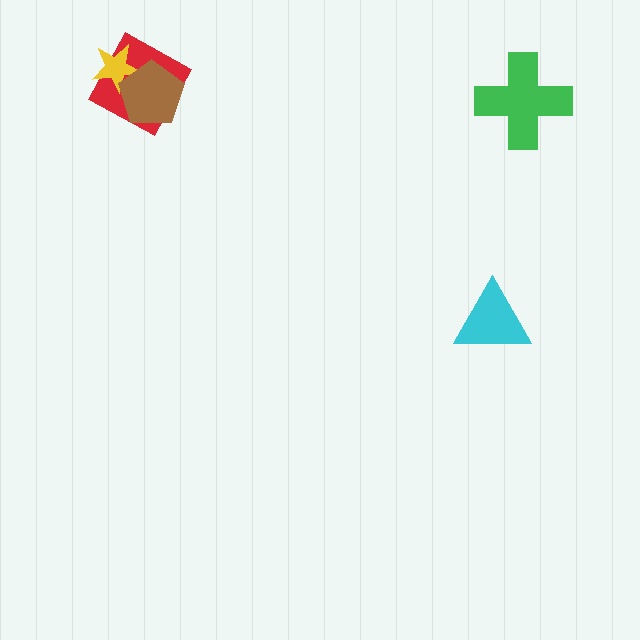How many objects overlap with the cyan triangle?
0 objects overlap with the cyan triangle.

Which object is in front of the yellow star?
The brown pentagon is in front of the yellow star.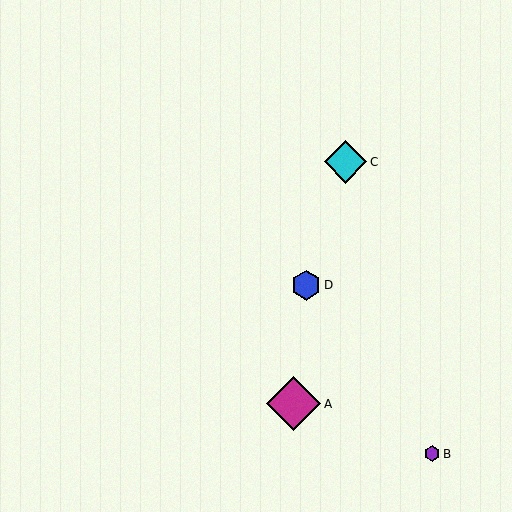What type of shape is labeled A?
Shape A is a magenta diamond.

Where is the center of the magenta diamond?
The center of the magenta diamond is at (294, 404).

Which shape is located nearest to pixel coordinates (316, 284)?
The blue hexagon (labeled D) at (306, 285) is nearest to that location.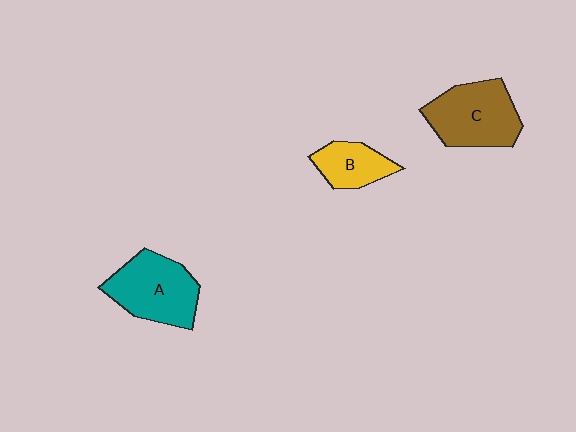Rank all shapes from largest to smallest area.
From largest to smallest: C (brown), A (teal), B (yellow).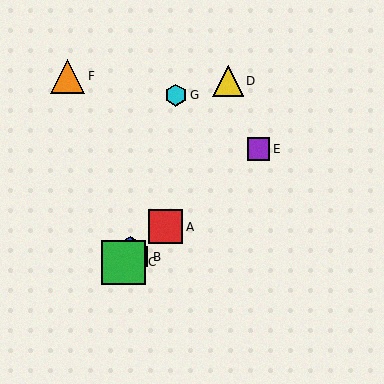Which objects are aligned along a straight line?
Objects A, B, C, E are aligned along a straight line.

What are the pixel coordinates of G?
Object G is at (176, 95).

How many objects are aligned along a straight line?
4 objects (A, B, C, E) are aligned along a straight line.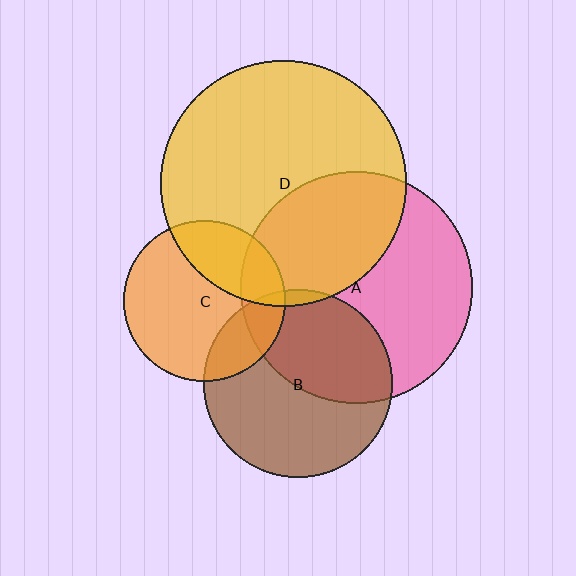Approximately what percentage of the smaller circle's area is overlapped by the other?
Approximately 40%.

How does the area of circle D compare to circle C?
Approximately 2.3 times.